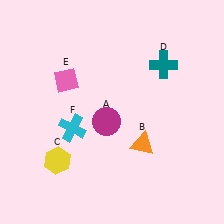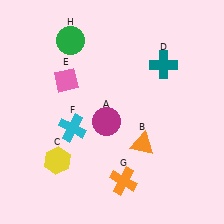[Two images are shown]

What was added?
An orange cross (G), a green circle (H) were added in Image 2.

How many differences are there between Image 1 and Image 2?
There are 2 differences between the two images.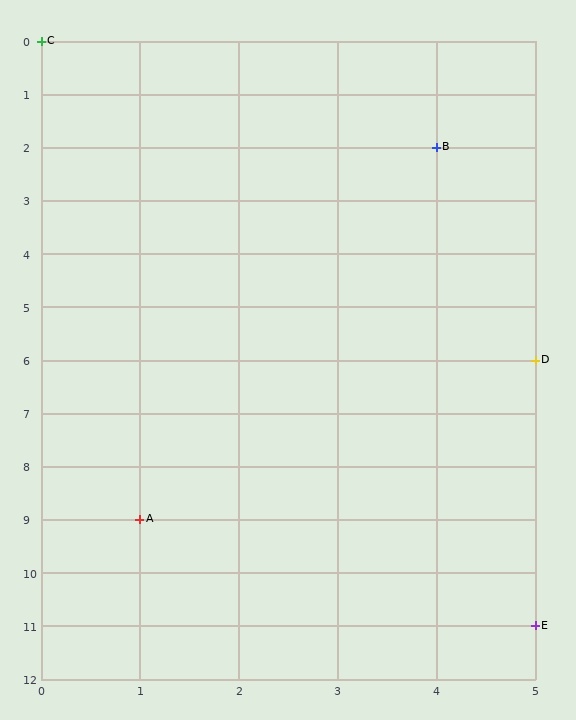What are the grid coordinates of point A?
Point A is at grid coordinates (1, 9).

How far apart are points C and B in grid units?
Points C and B are 4 columns and 2 rows apart (about 4.5 grid units diagonally).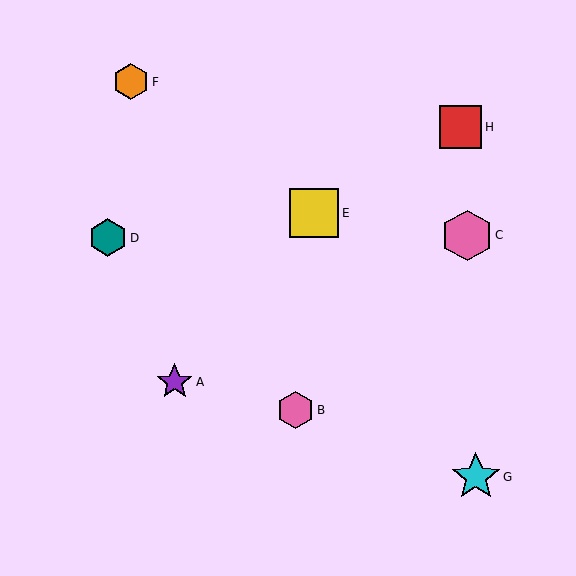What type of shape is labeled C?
Shape C is a pink hexagon.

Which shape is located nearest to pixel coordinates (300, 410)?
The pink hexagon (labeled B) at (295, 410) is nearest to that location.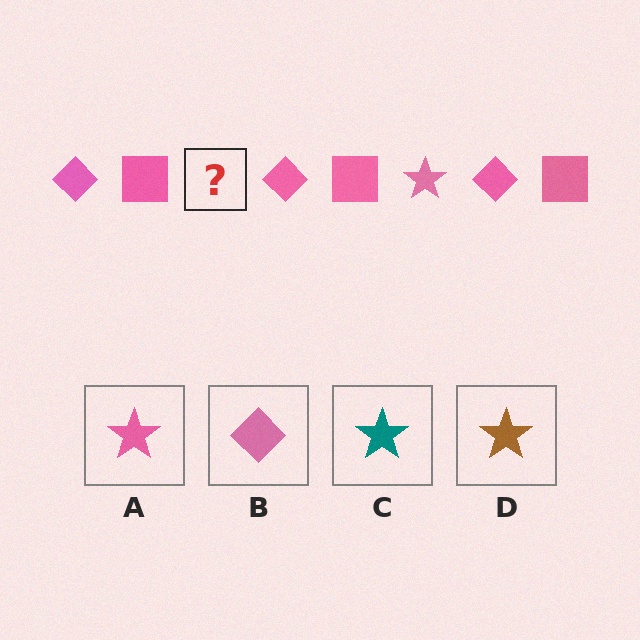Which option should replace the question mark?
Option A.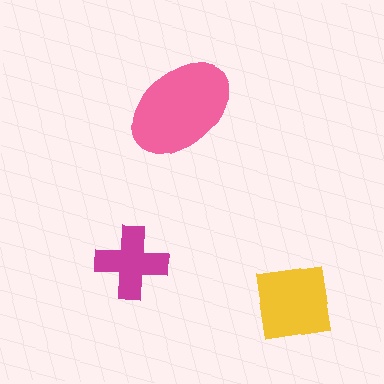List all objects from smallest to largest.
The magenta cross, the yellow square, the pink ellipse.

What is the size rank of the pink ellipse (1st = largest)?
1st.